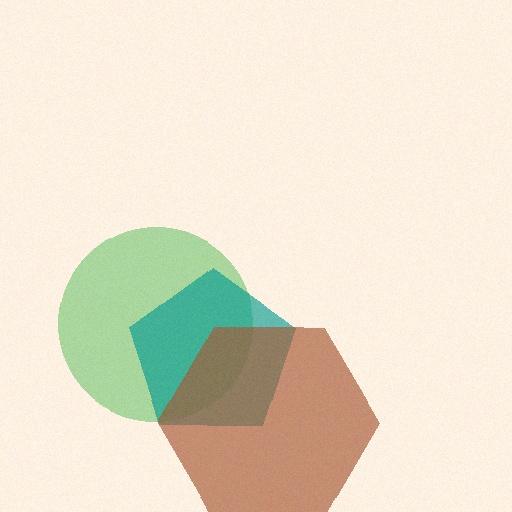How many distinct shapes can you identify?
There are 3 distinct shapes: a green circle, a teal pentagon, a brown hexagon.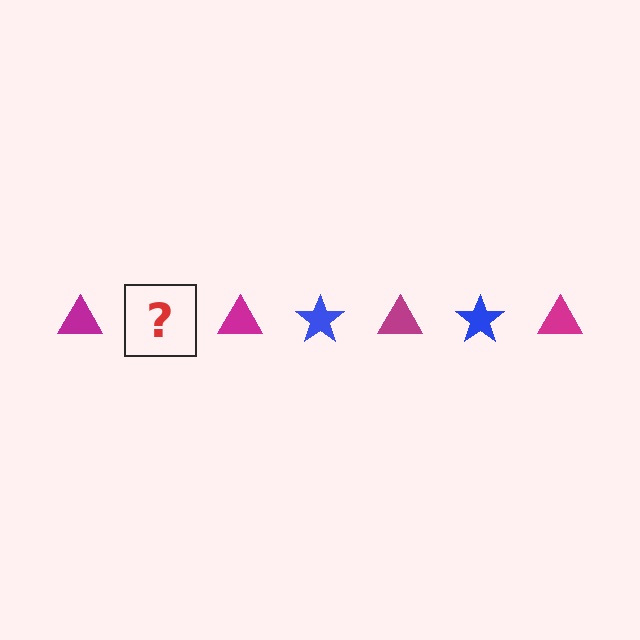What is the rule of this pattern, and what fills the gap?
The rule is that the pattern alternates between magenta triangle and blue star. The gap should be filled with a blue star.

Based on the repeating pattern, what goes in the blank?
The blank should be a blue star.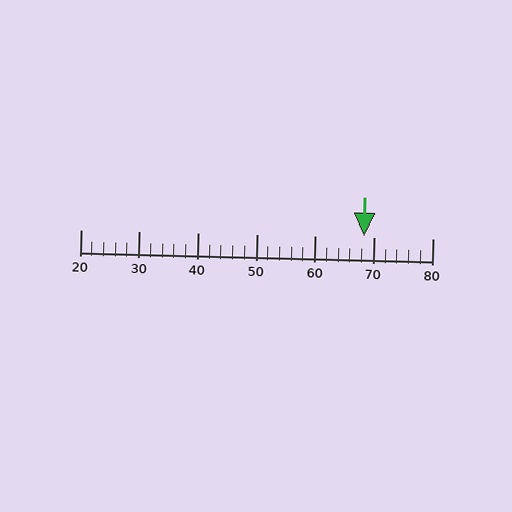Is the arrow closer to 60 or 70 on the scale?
The arrow is closer to 70.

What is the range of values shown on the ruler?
The ruler shows values from 20 to 80.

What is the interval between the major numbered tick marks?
The major tick marks are spaced 10 units apart.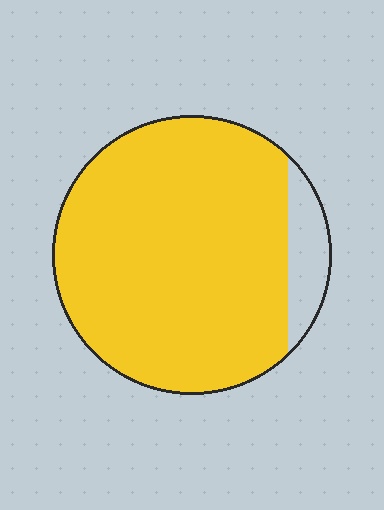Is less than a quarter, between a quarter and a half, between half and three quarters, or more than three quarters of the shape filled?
More than three quarters.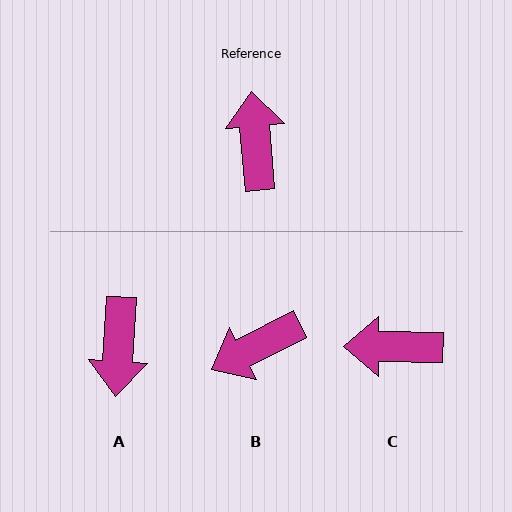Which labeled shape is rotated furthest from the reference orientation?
A, about 172 degrees away.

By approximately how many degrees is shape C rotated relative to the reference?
Approximately 85 degrees counter-clockwise.